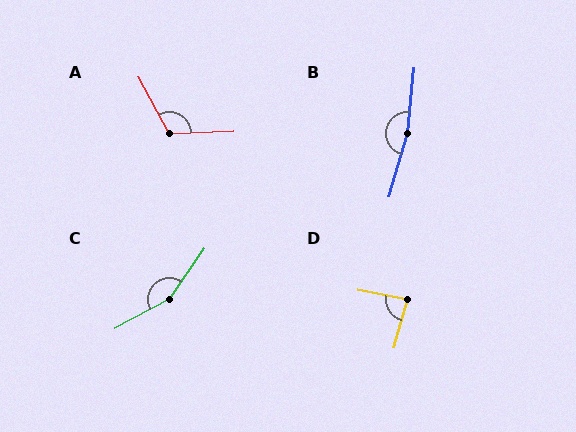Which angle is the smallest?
D, at approximately 85 degrees.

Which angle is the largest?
B, at approximately 169 degrees.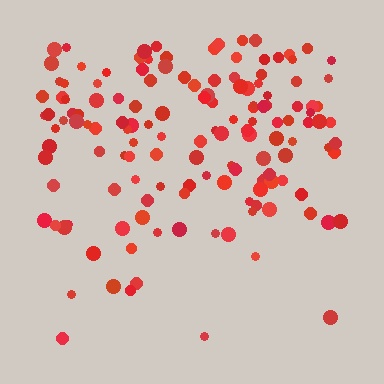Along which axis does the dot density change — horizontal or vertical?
Vertical.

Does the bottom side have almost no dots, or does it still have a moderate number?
Still a moderate number, just noticeably fewer than the top.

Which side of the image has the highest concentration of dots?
The top.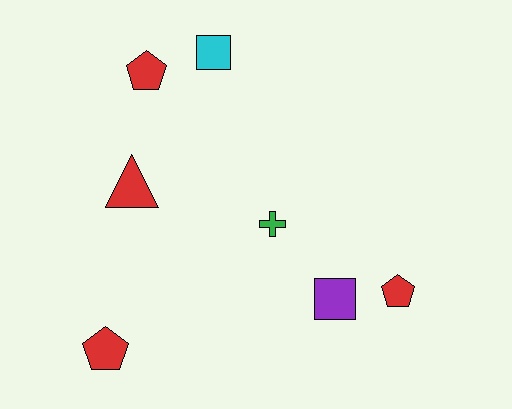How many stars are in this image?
There are no stars.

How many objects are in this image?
There are 7 objects.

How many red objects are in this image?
There are 4 red objects.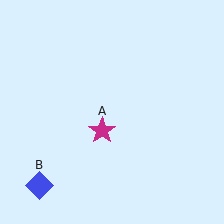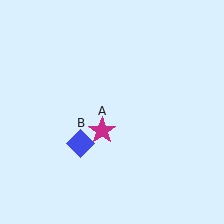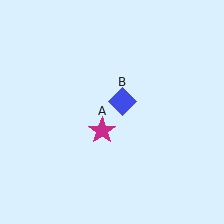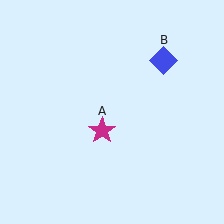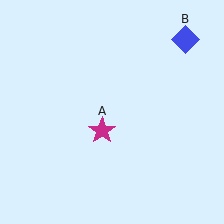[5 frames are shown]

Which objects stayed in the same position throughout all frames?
Magenta star (object A) remained stationary.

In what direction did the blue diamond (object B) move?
The blue diamond (object B) moved up and to the right.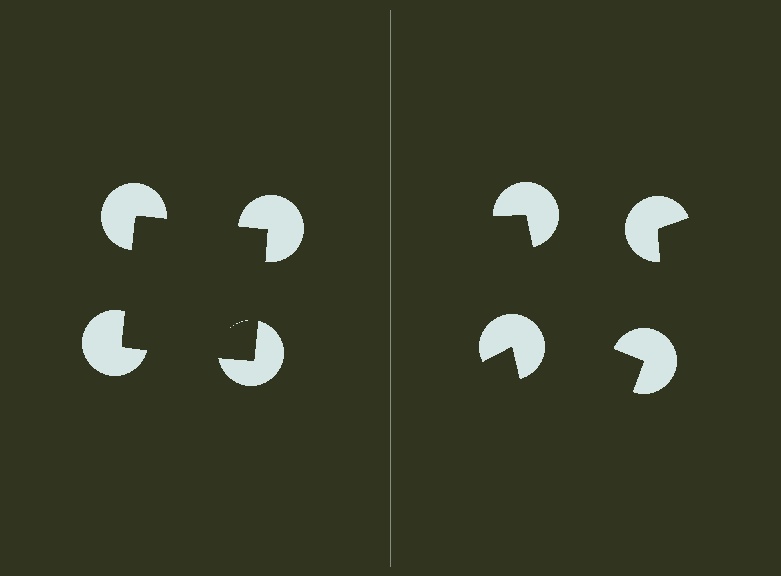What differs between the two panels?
The pac-man discs are positioned identically on both sides; only the wedge orientations differ. On the left they align to a square; on the right they are misaligned.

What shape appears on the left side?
An illusory square.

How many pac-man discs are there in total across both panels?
8 — 4 on each side.